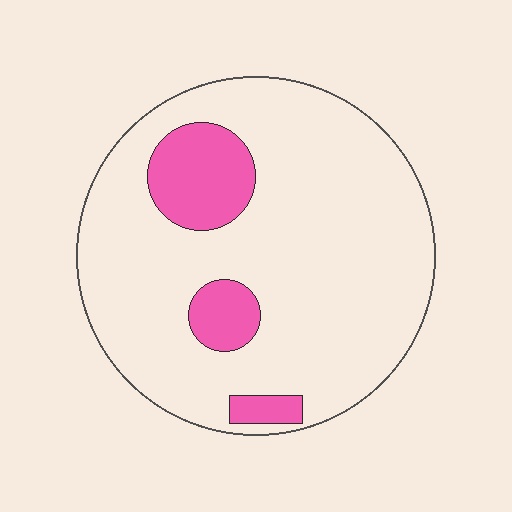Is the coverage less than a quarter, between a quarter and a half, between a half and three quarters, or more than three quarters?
Less than a quarter.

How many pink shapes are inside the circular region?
3.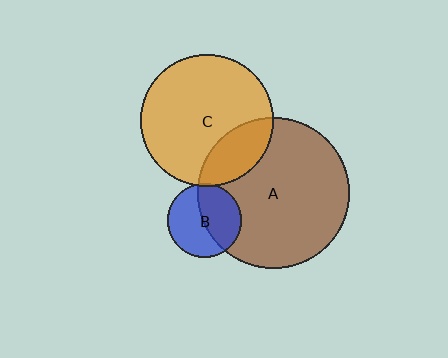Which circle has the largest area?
Circle A (brown).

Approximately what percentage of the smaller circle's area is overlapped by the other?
Approximately 50%.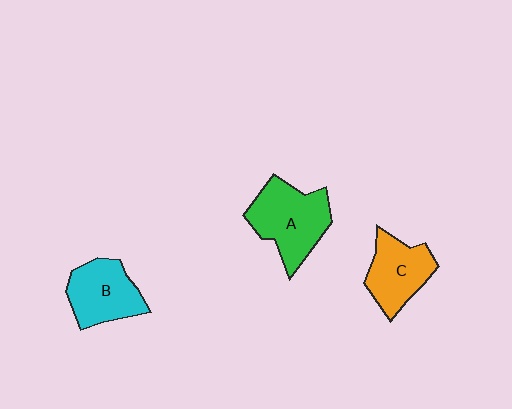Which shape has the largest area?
Shape A (green).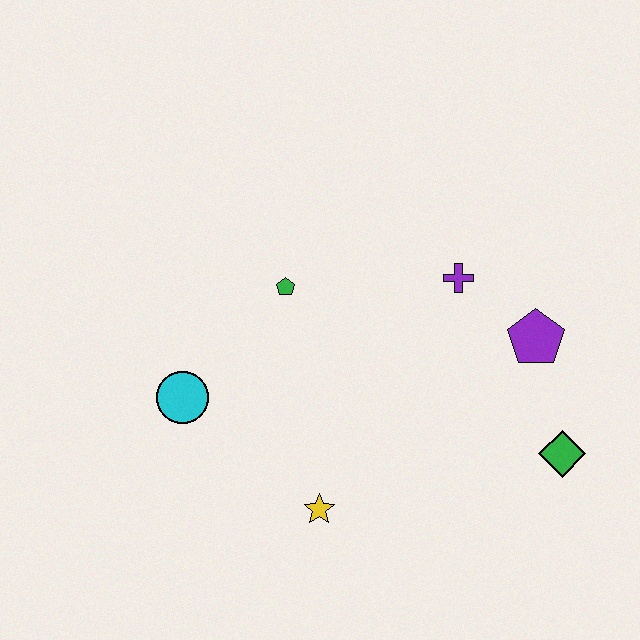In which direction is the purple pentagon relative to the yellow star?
The purple pentagon is to the right of the yellow star.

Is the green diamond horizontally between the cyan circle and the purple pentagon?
No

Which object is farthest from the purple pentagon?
The cyan circle is farthest from the purple pentagon.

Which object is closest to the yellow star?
The cyan circle is closest to the yellow star.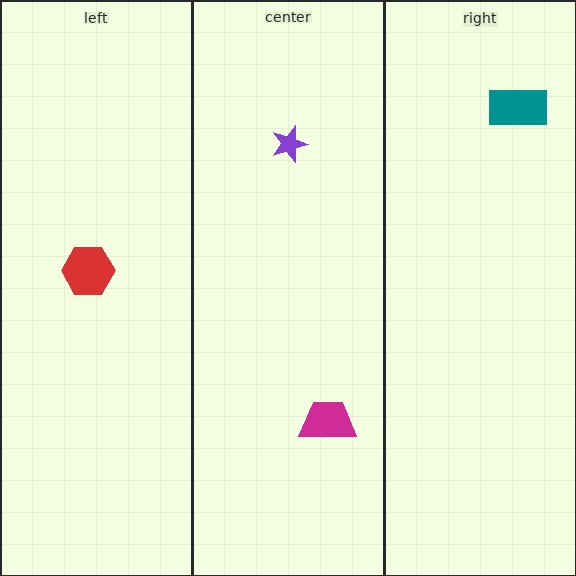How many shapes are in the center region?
2.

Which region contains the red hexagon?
The left region.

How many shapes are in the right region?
1.